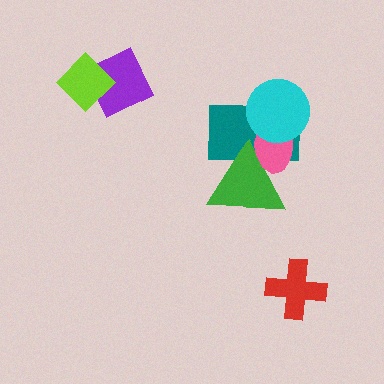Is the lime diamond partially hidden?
No, no other shape covers it.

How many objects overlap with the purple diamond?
1 object overlaps with the purple diamond.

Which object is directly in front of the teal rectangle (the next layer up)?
The green triangle is directly in front of the teal rectangle.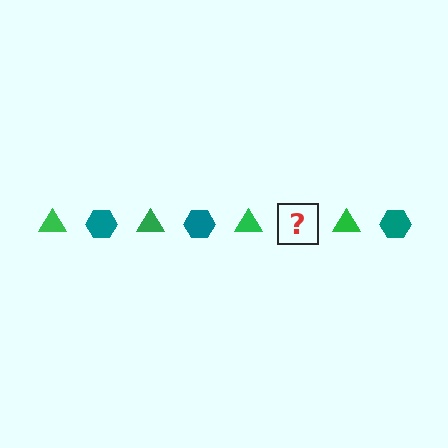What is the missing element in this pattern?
The missing element is a teal hexagon.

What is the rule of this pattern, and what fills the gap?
The rule is that the pattern alternates between green triangle and teal hexagon. The gap should be filled with a teal hexagon.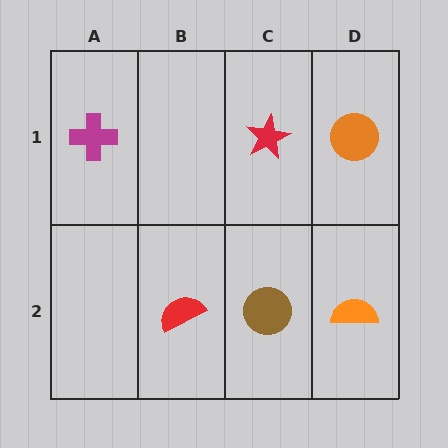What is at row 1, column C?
A red star.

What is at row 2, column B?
A red semicircle.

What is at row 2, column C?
A brown circle.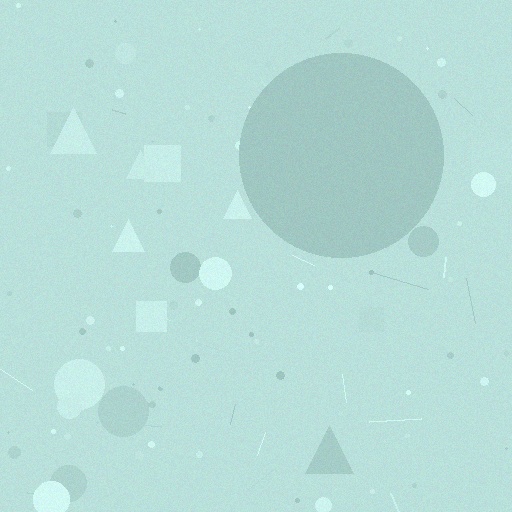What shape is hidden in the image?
A circle is hidden in the image.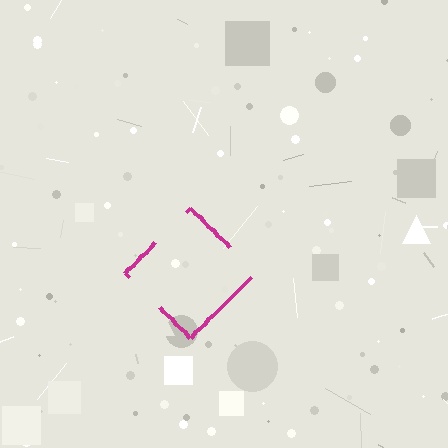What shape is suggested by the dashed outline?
The dashed outline suggests a diamond.